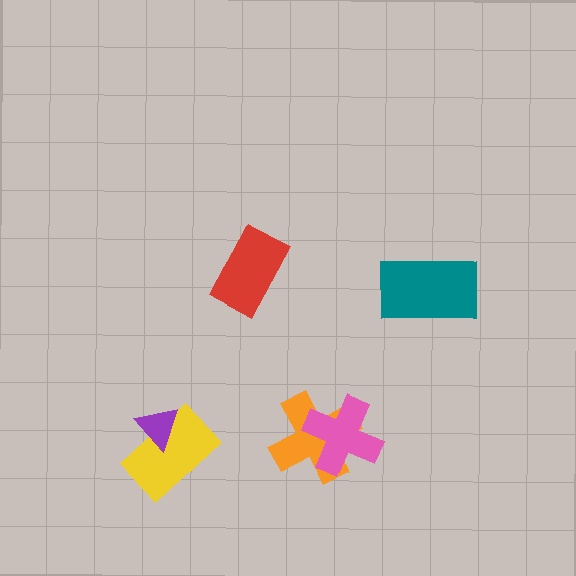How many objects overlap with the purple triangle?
1 object overlaps with the purple triangle.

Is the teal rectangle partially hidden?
No, no other shape covers it.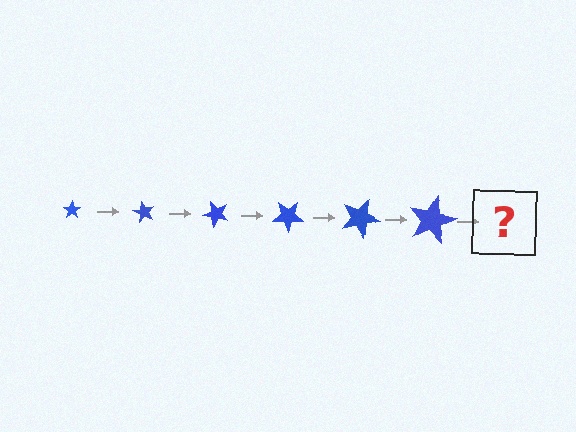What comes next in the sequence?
The next element should be a star, larger than the previous one and rotated 360 degrees from the start.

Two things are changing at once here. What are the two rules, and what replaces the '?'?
The two rules are that the star grows larger each step and it rotates 60 degrees each step. The '?' should be a star, larger than the previous one and rotated 360 degrees from the start.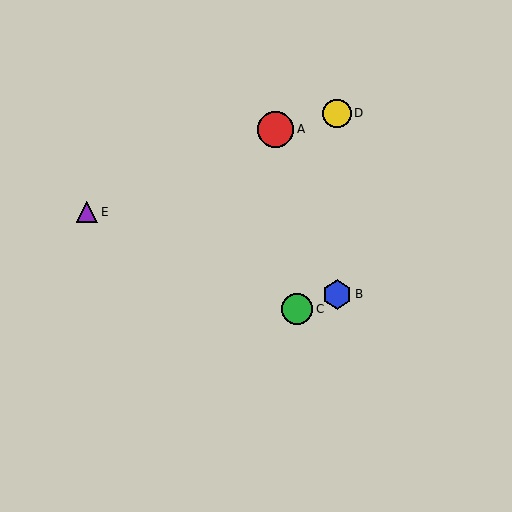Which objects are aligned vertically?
Objects B, D are aligned vertically.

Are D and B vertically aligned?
Yes, both are at x≈337.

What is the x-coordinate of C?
Object C is at x≈297.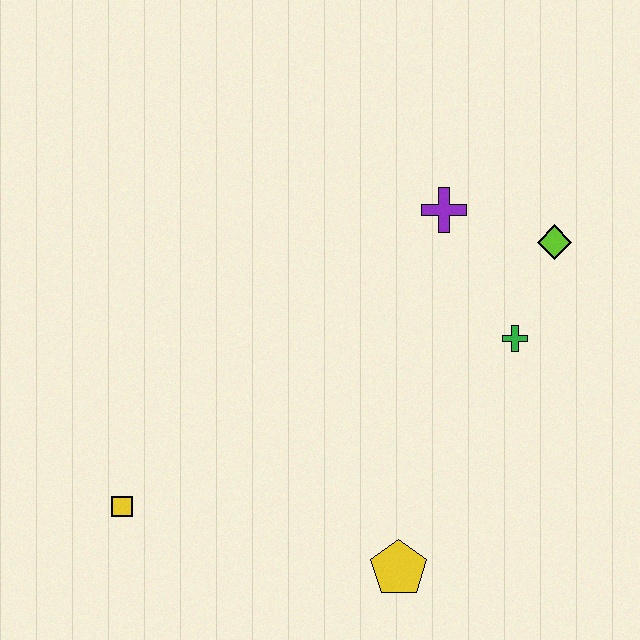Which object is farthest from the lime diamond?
The yellow square is farthest from the lime diamond.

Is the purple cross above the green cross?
Yes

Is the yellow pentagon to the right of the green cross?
No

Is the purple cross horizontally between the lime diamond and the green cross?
No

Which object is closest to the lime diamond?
The green cross is closest to the lime diamond.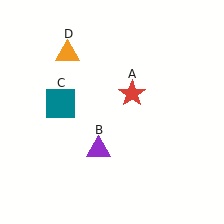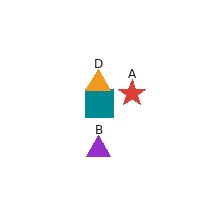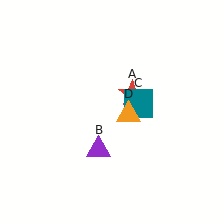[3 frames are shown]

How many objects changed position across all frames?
2 objects changed position: teal square (object C), orange triangle (object D).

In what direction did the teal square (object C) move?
The teal square (object C) moved right.